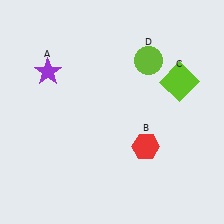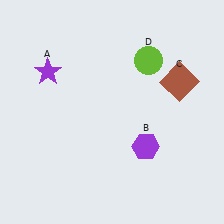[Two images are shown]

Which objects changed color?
B changed from red to purple. C changed from lime to brown.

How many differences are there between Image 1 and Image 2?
There are 2 differences between the two images.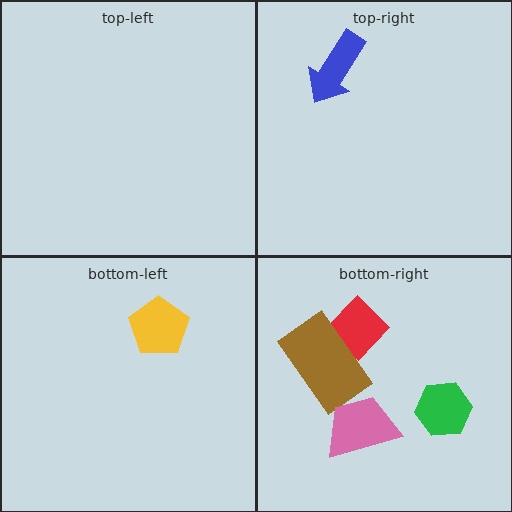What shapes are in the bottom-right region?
The red diamond, the brown rectangle, the green hexagon, the pink trapezoid.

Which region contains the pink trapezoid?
The bottom-right region.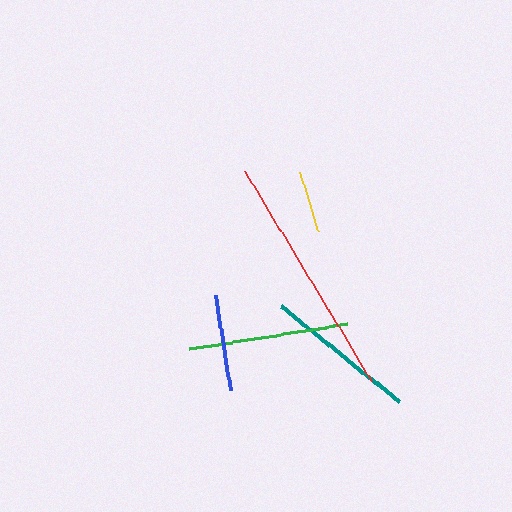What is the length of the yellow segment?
The yellow segment is approximately 61 pixels long.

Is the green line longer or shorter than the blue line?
The green line is longer than the blue line.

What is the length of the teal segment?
The teal segment is approximately 152 pixels long.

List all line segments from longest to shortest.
From longest to shortest: red, green, teal, blue, yellow.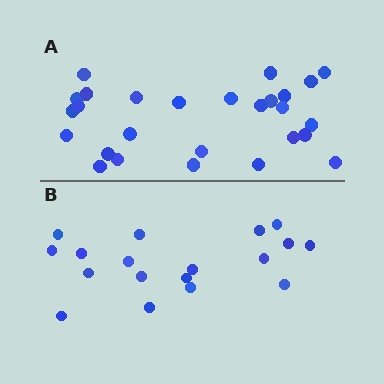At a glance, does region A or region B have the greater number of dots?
Region A (the top region) has more dots.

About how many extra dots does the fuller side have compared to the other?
Region A has roughly 8 or so more dots than region B.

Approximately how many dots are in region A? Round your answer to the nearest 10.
About 30 dots. (The exact count is 27, which rounds to 30.)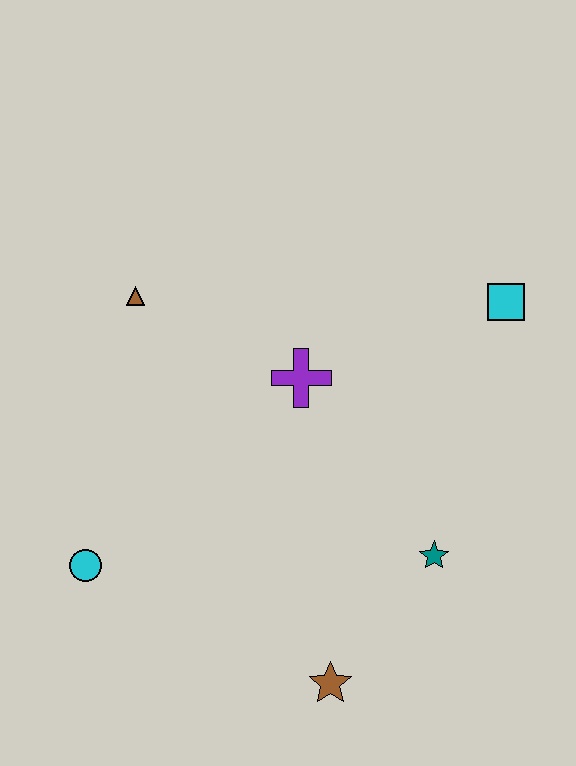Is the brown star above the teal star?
No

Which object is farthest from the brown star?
The brown triangle is farthest from the brown star.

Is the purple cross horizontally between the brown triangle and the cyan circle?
No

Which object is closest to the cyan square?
The purple cross is closest to the cyan square.